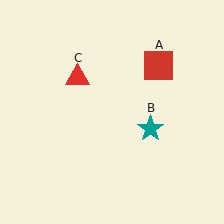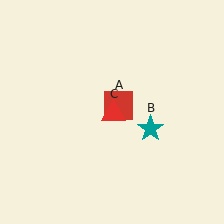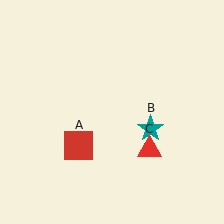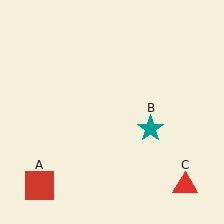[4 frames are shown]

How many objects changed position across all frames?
2 objects changed position: red square (object A), red triangle (object C).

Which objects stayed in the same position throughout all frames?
Teal star (object B) remained stationary.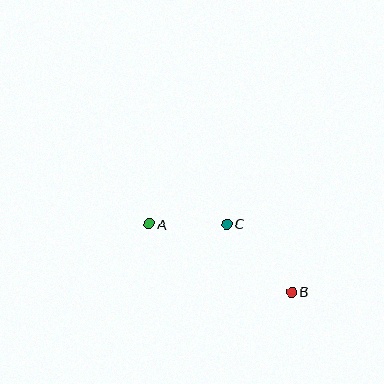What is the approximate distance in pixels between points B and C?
The distance between B and C is approximately 94 pixels.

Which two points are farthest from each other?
Points A and B are farthest from each other.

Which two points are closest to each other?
Points A and C are closest to each other.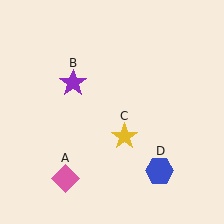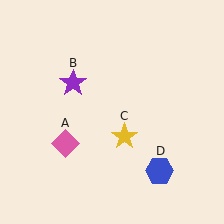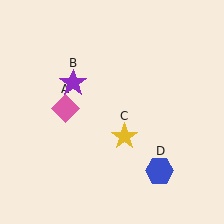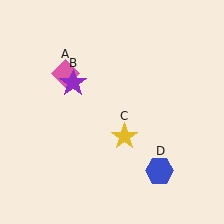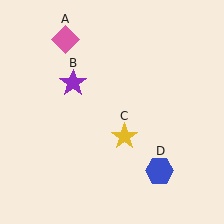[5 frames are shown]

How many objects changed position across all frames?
1 object changed position: pink diamond (object A).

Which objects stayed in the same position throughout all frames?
Purple star (object B) and yellow star (object C) and blue hexagon (object D) remained stationary.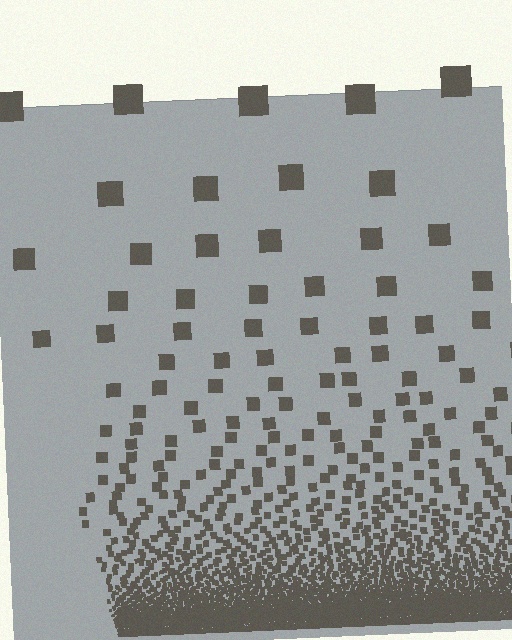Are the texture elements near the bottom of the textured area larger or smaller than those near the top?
Smaller. The gradient is inverted — elements near the bottom are smaller and denser.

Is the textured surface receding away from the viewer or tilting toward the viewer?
The surface appears to tilt toward the viewer. Texture elements get larger and sparser toward the top.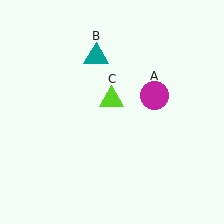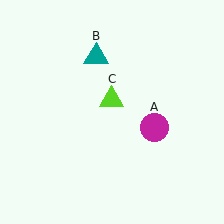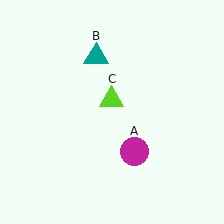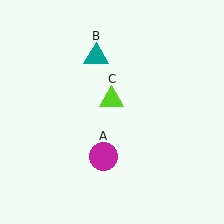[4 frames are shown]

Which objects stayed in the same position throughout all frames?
Teal triangle (object B) and lime triangle (object C) remained stationary.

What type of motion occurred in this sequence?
The magenta circle (object A) rotated clockwise around the center of the scene.